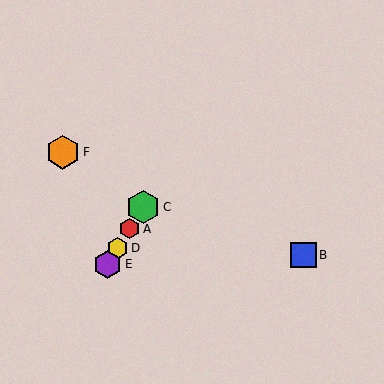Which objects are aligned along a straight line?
Objects A, C, D, E are aligned along a straight line.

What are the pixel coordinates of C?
Object C is at (143, 207).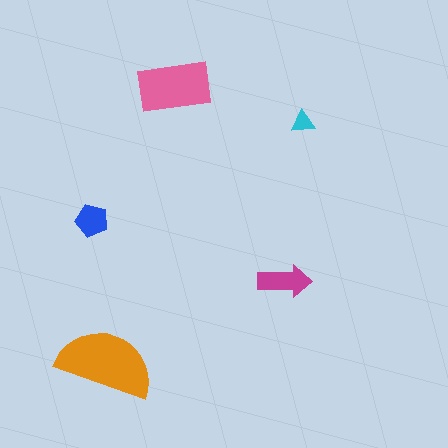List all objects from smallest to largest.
The cyan triangle, the blue pentagon, the magenta arrow, the pink rectangle, the orange semicircle.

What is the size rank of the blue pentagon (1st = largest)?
4th.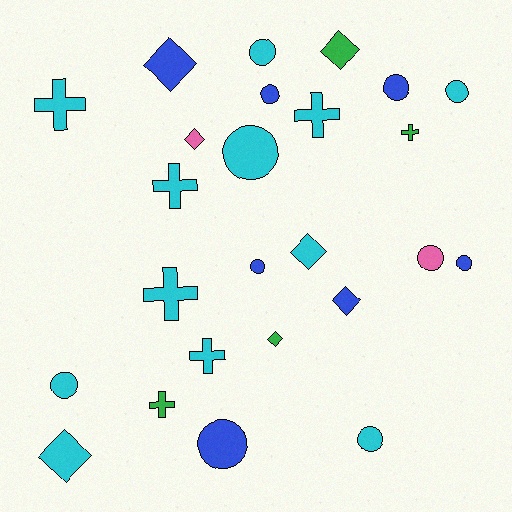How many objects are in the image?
There are 25 objects.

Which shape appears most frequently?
Circle, with 11 objects.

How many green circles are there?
There are no green circles.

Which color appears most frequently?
Cyan, with 12 objects.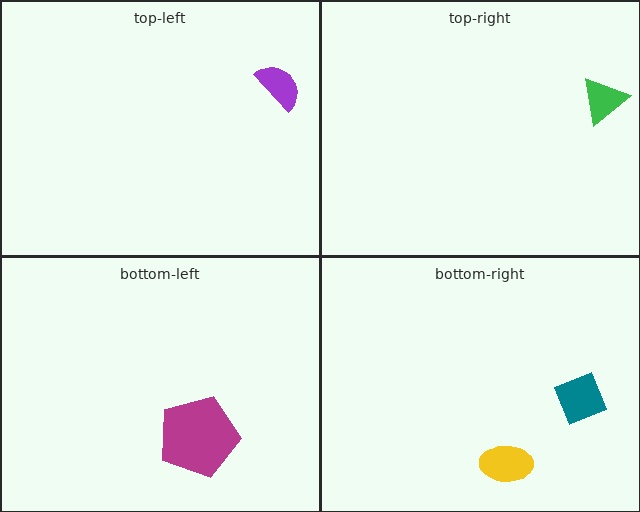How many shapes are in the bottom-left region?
1.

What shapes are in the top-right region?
The green triangle.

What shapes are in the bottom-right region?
The yellow ellipse, the teal diamond.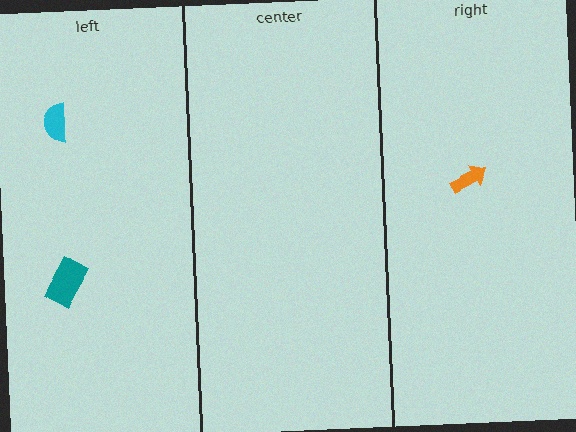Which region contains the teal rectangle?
The left region.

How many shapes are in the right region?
1.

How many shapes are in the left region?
2.